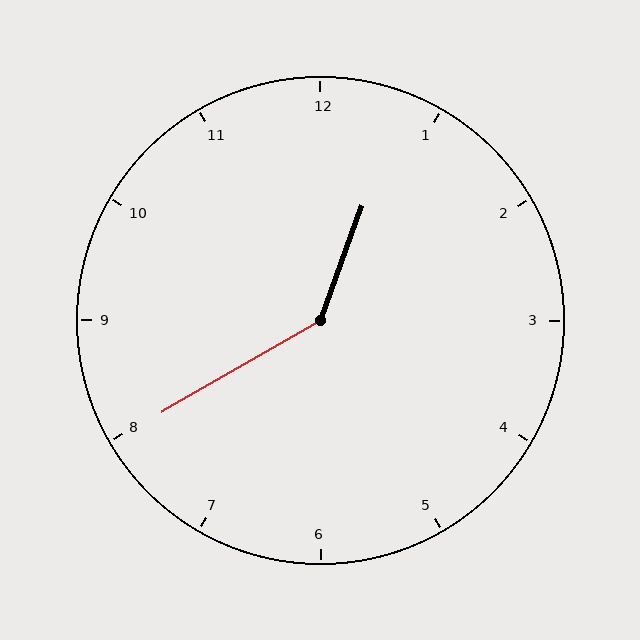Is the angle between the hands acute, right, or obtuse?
It is obtuse.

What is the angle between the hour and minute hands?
Approximately 140 degrees.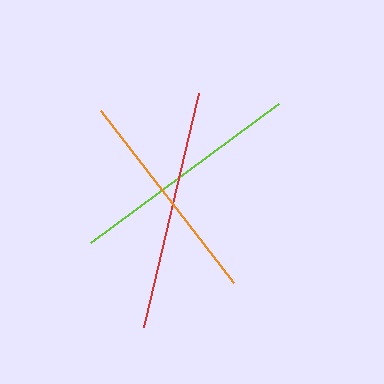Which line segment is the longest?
The red line is the longest at approximately 241 pixels.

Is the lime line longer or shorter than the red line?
The red line is longer than the lime line.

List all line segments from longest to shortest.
From longest to shortest: red, lime, orange.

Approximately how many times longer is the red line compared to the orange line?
The red line is approximately 1.1 times the length of the orange line.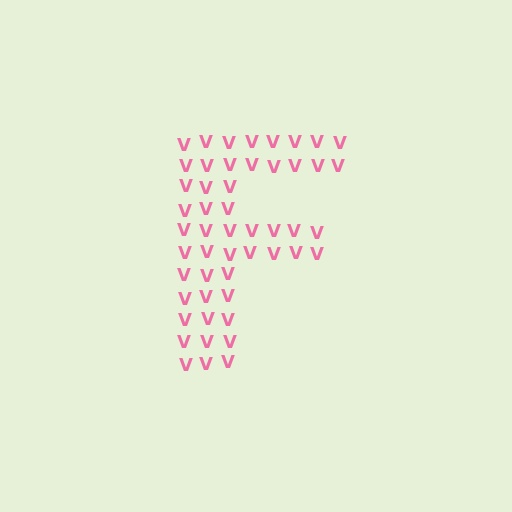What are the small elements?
The small elements are letter V's.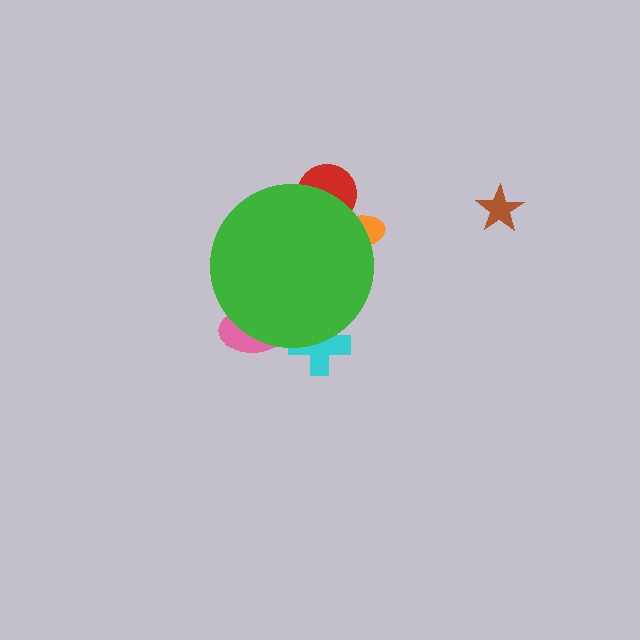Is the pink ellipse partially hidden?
Yes, the pink ellipse is partially hidden behind the green circle.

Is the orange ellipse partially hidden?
Yes, the orange ellipse is partially hidden behind the green circle.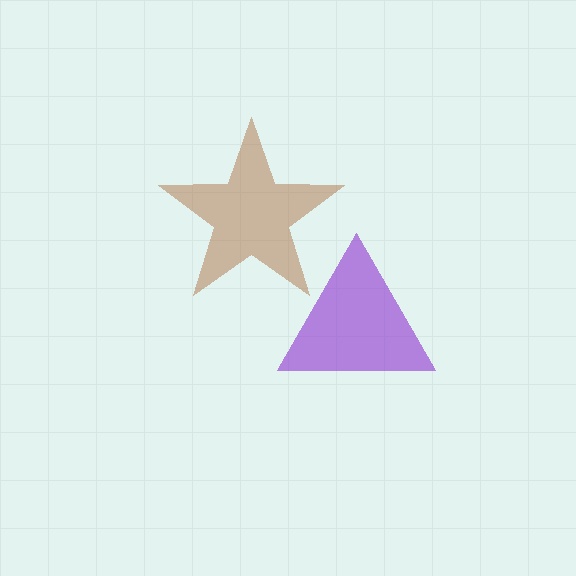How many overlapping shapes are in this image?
There are 2 overlapping shapes in the image.